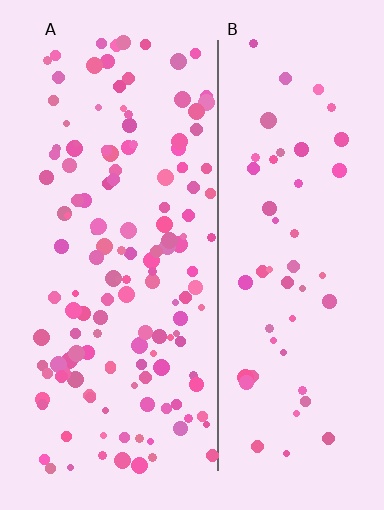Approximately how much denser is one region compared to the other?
Approximately 2.7× — region A over region B.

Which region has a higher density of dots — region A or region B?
A (the left).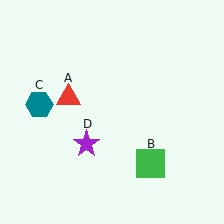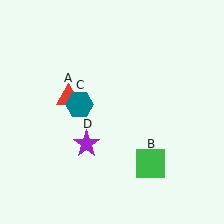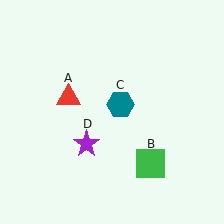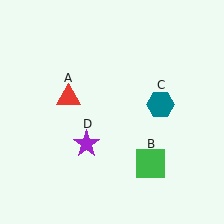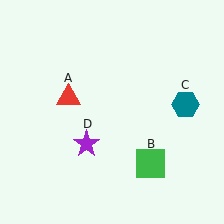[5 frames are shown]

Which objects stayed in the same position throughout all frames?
Red triangle (object A) and green square (object B) and purple star (object D) remained stationary.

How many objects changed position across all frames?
1 object changed position: teal hexagon (object C).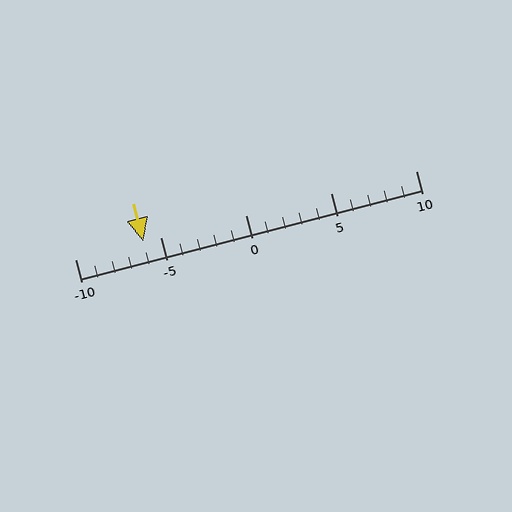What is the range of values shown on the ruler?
The ruler shows values from -10 to 10.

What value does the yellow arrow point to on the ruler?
The yellow arrow points to approximately -6.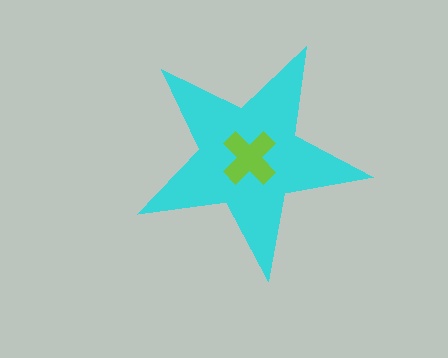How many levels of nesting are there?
2.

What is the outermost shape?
The cyan star.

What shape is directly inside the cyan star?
The lime cross.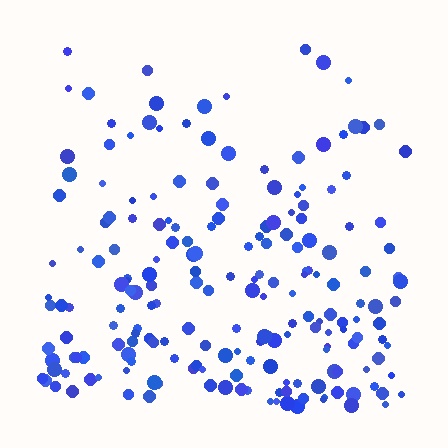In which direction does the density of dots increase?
From top to bottom, with the bottom side densest.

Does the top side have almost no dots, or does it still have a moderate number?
Still a moderate number, just noticeably fewer than the bottom.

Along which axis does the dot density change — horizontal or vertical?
Vertical.